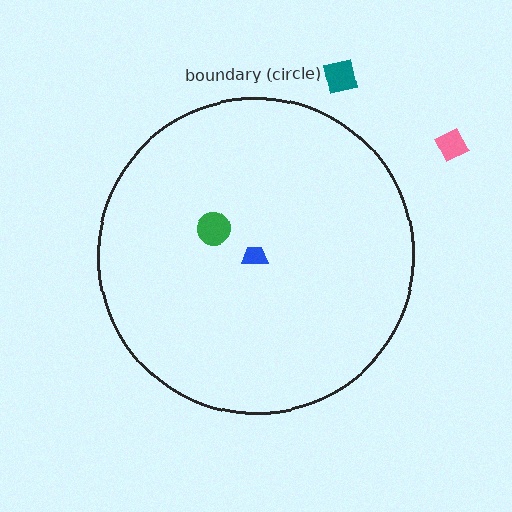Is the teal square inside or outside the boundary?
Outside.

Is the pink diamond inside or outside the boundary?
Outside.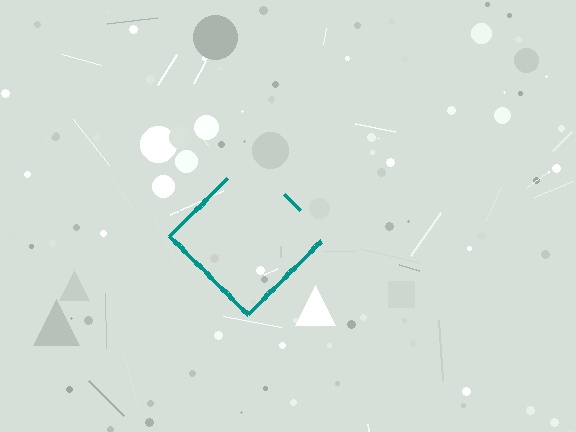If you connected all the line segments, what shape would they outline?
They would outline a diamond.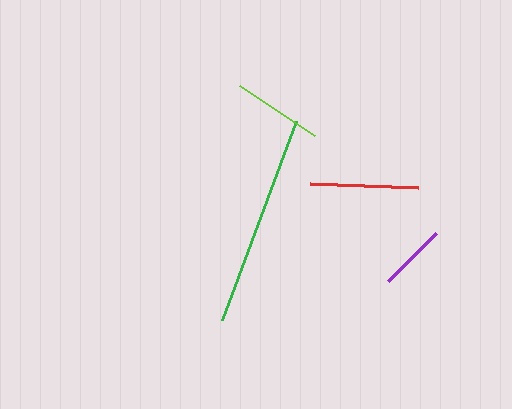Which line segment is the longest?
The green line is the longest at approximately 213 pixels.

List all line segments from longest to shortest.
From longest to shortest: green, red, lime, purple.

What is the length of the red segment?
The red segment is approximately 108 pixels long.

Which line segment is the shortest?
The purple line is the shortest at approximately 68 pixels.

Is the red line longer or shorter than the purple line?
The red line is longer than the purple line.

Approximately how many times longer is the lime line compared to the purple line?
The lime line is approximately 1.3 times the length of the purple line.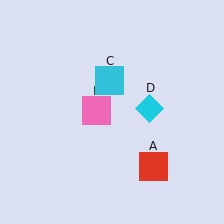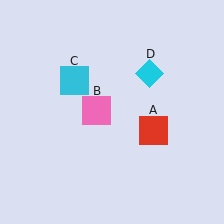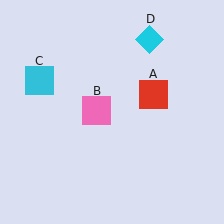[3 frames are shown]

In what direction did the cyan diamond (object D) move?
The cyan diamond (object D) moved up.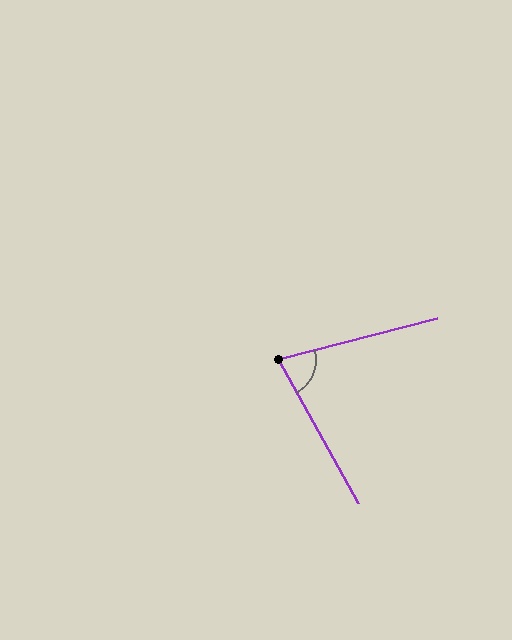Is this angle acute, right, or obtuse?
It is acute.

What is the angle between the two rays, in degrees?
Approximately 76 degrees.